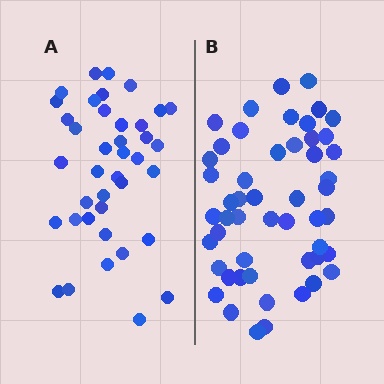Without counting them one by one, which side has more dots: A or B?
Region B (the right region) has more dots.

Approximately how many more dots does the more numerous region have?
Region B has roughly 12 or so more dots than region A.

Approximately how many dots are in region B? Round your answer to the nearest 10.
About 50 dots. (The exact count is 51, which rounds to 50.)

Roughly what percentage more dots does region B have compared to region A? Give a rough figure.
About 30% more.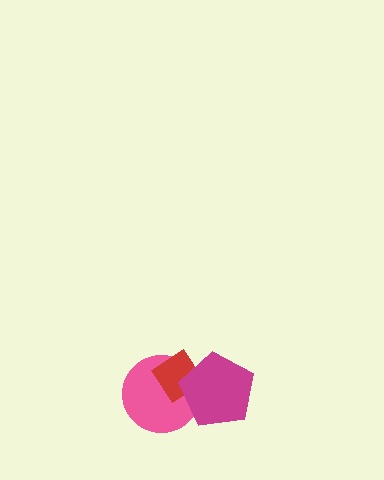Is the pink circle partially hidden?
Yes, it is partially covered by another shape.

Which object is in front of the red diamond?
The magenta pentagon is in front of the red diamond.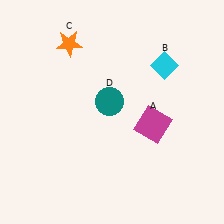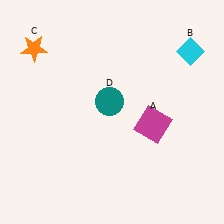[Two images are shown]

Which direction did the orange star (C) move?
The orange star (C) moved left.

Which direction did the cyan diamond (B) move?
The cyan diamond (B) moved right.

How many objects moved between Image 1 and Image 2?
2 objects moved between the two images.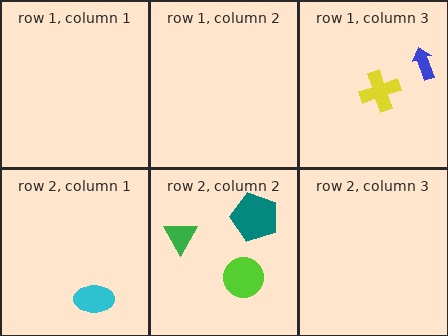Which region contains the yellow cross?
The row 1, column 3 region.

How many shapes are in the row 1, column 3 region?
2.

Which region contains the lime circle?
The row 2, column 2 region.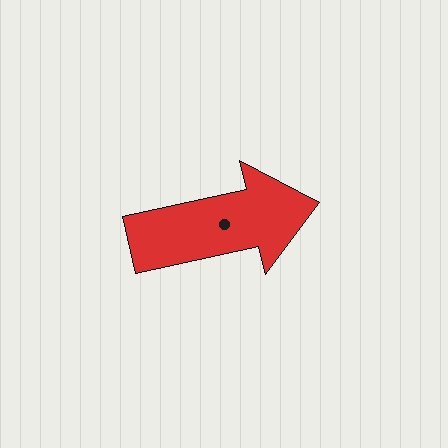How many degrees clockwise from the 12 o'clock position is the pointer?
Approximately 77 degrees.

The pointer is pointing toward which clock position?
Roughly 3 o'clock.